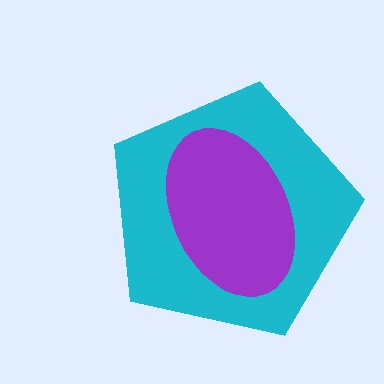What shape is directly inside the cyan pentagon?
The purple ellipse.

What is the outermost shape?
The cyan pentagon.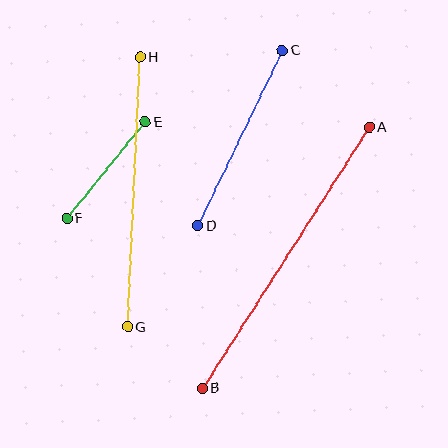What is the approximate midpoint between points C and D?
The midpoint is at approximately (240, 138) pixels.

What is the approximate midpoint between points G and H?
The midpoint is at approximately (134, 192) pixels.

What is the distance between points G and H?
The distance is approximately 270 pixels.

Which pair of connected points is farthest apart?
Points A and B are farthest apart.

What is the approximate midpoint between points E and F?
The midpoint is at approximately (106, 171) pixels.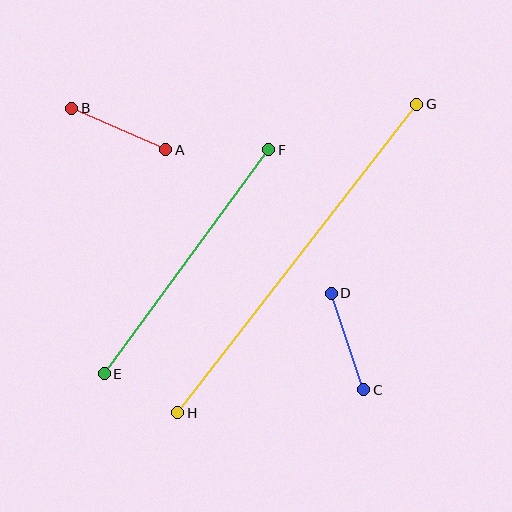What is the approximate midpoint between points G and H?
The midpoint is at approximately (297, 258) pixels.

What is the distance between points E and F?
The distance is approximately 278 pixels.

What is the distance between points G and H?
The distance is approximately 390 pixels.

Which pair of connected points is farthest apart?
Points G and H are farthest apart.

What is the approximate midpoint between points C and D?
The midpoint is at approximately (348, 341) pixels.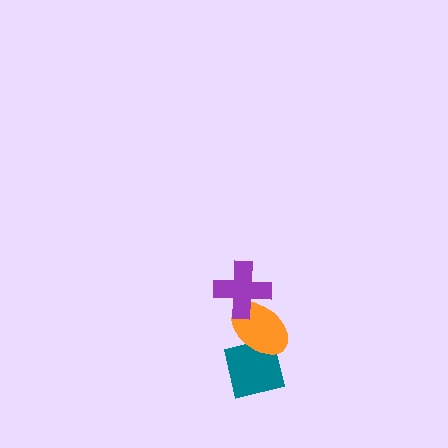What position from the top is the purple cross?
The purple cross is 1st from the top.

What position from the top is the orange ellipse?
The orange ellipse is 2nd from the top.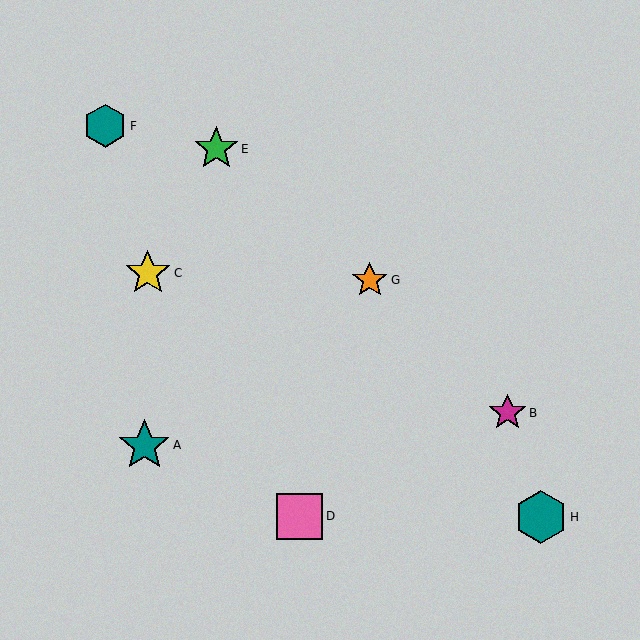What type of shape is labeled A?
Shape A is a teal star.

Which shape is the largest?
The teal hexagon (labeled H) is the largest.